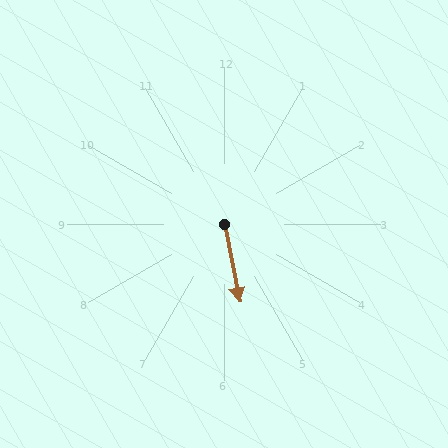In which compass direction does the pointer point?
South.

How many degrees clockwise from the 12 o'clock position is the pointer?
Approximately 169 degrees.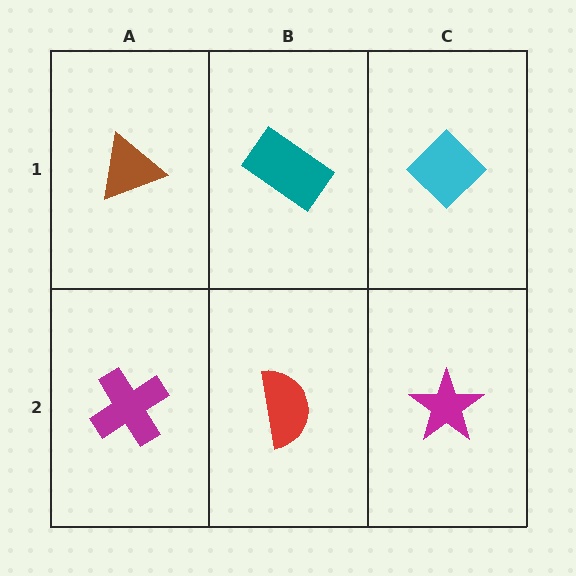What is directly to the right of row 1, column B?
A cyan diamond.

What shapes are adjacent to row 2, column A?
A brown triangle (row 1, column A), a red semicircle (row 2, column B).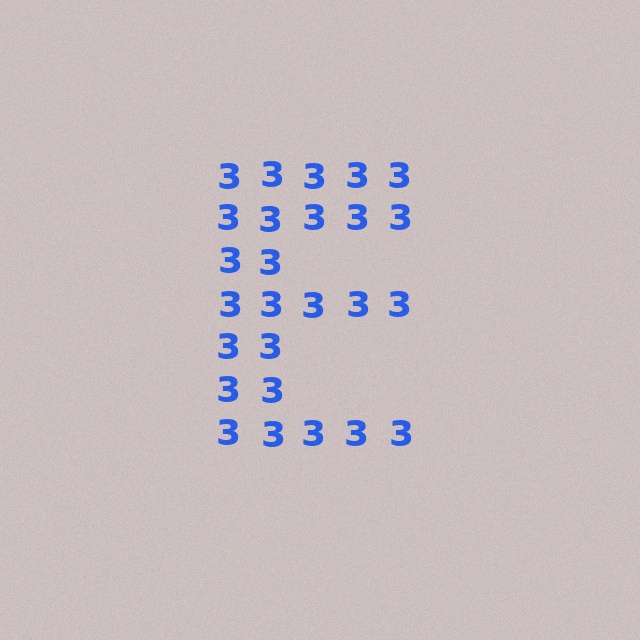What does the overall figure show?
The overall figure shows the letter E.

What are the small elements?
The small elements are digit 3's.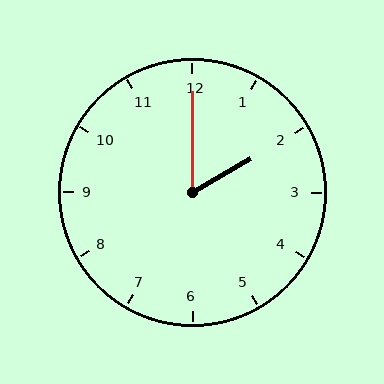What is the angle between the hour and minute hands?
Approximately 60 degrees.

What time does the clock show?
2:00.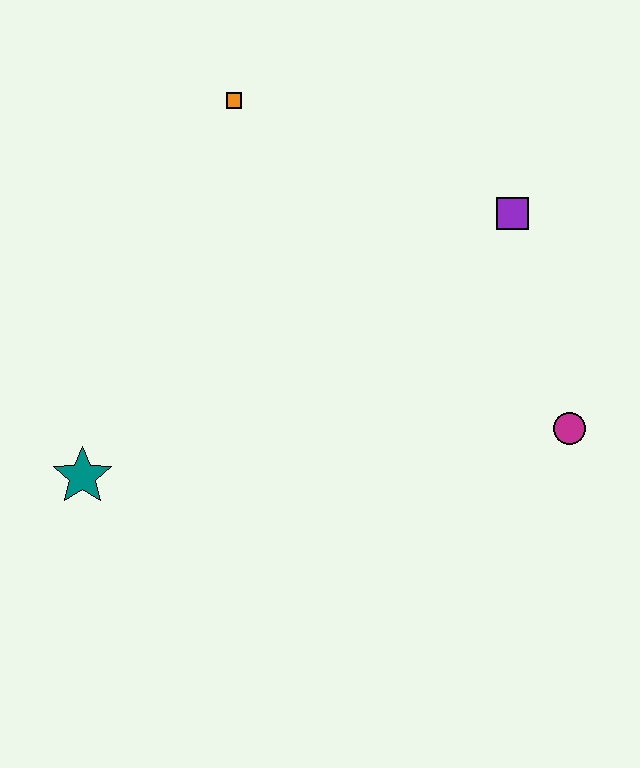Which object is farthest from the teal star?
The purple square is farthest from the teal star.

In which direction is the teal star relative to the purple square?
The teal star is to the left of the purple square.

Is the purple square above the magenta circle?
Yes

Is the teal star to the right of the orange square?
No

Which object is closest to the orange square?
The purple square is closest to the orange square.